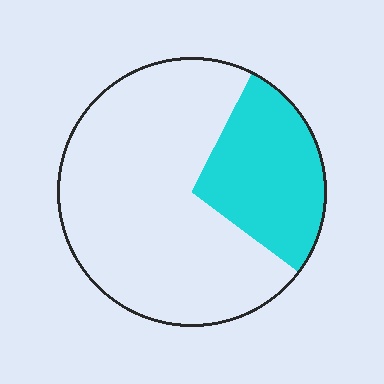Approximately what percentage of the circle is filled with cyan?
Approximately 30%.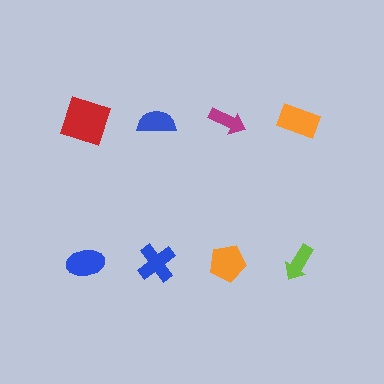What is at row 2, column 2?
A blue cross.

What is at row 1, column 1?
A red square.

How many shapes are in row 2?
4 shapes.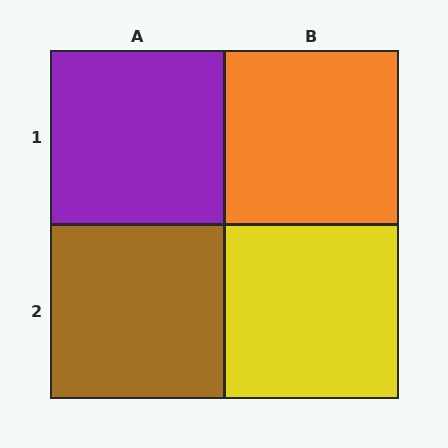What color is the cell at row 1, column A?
Purple.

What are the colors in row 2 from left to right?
Brown, yellow.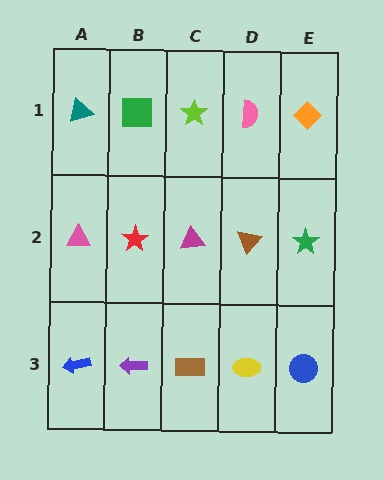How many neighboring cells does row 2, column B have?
4.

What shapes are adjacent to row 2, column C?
A lime star (row 1, column C), a brown rectangle (row 3, column C), a red star (row 2, column B), a brown triangle (row 2, column D).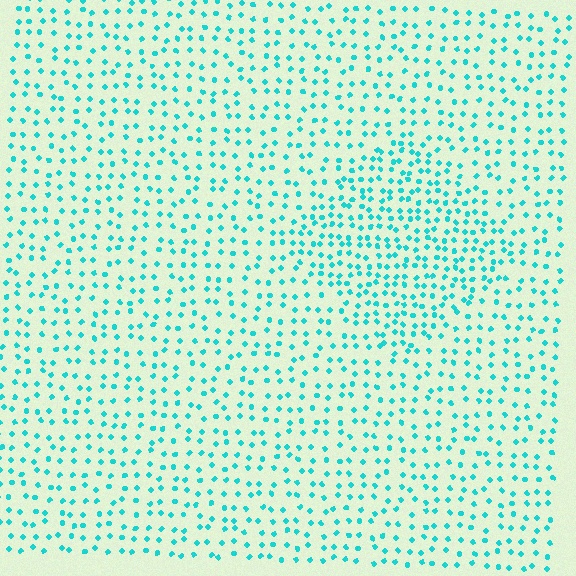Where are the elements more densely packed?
The elements are more densely packed inside the diamond boundary.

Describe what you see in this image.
The image contains small cyan elements arranged at two different densities. A diamond-shaped region is visible where the elements are more densely packed than the surrounding area.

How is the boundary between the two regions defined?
The boundary is defined by a change in element density (approximately 1.7x ratio). All elements are the same color, size, and shape.